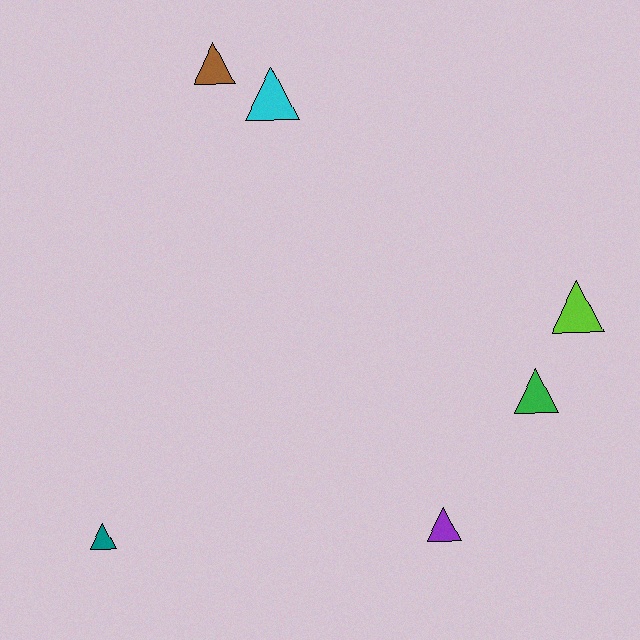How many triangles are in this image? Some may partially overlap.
There are 6 triangles.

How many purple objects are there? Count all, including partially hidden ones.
There is 1 purple object.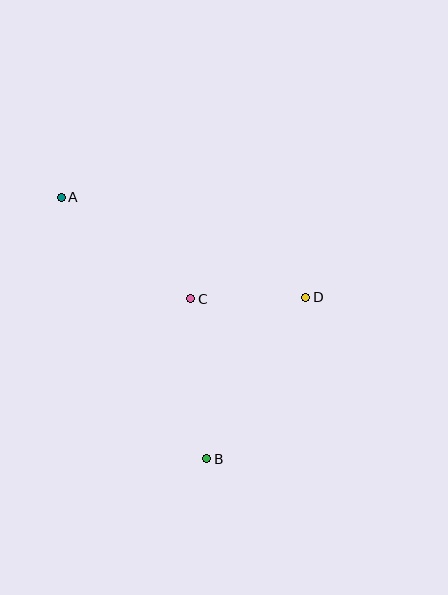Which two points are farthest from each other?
Points A and B are farthest from each other.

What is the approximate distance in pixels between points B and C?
The distance between B and C is approximately 161 pixels.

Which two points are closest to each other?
Points C and D are closest to each other.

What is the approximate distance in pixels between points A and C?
The distance between A and C is approximately 165 pixels.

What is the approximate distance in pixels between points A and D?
The distance between A and D is approximately 264 pixels.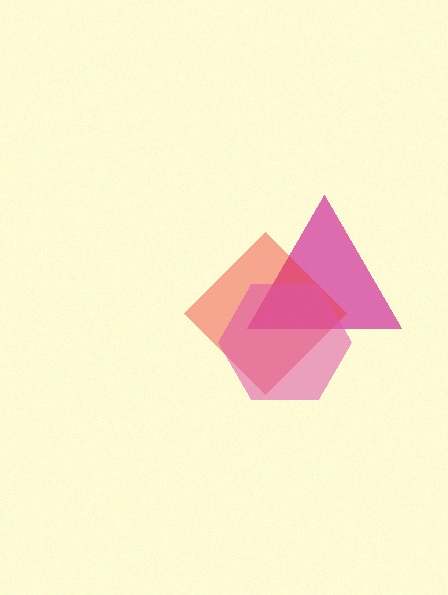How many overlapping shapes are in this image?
There are 3 overlapping shapes in the image.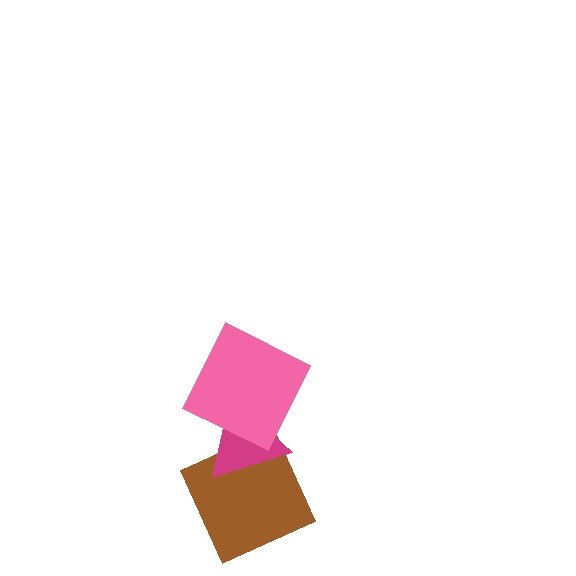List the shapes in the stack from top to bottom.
From top to bottom: the pink square, the magenta triangle, the brown square.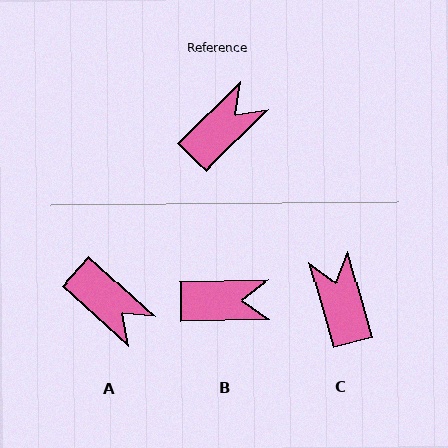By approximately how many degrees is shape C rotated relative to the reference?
Approximately 61 degrees counter-clockwise.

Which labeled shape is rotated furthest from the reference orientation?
A, about 86 degrees away.